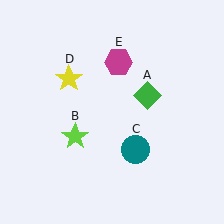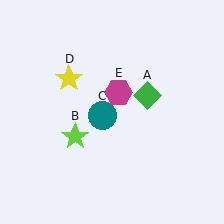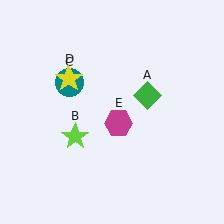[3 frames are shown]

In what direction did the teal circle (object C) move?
The teal circle (object C) moved up and to the left.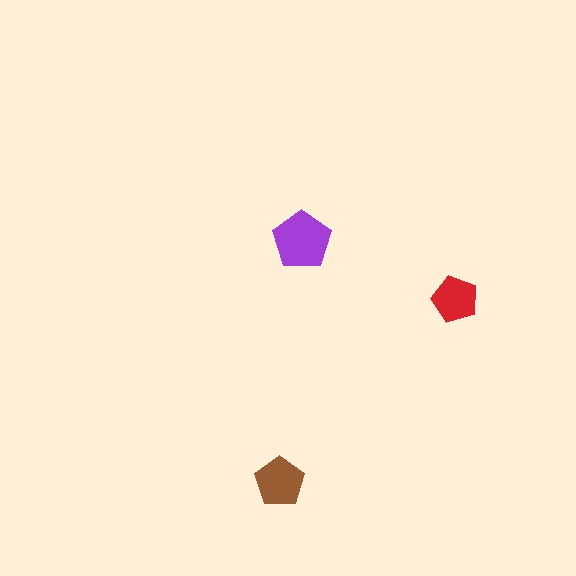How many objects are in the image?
There are 3 objects in the image.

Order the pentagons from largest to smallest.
the purple one, the brown one, the red one.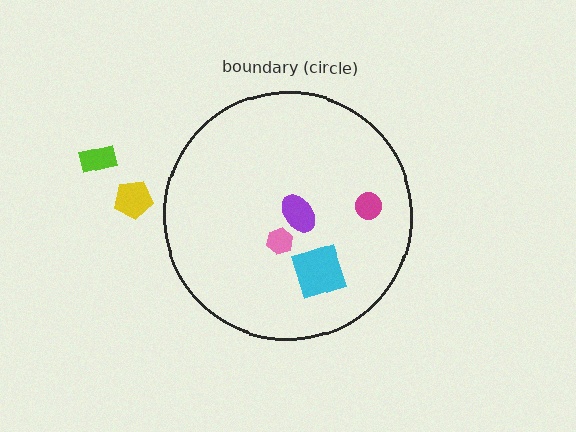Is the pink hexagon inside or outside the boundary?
Inside.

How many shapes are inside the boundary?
4 inside, 2 outside.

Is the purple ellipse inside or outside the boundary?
Inside.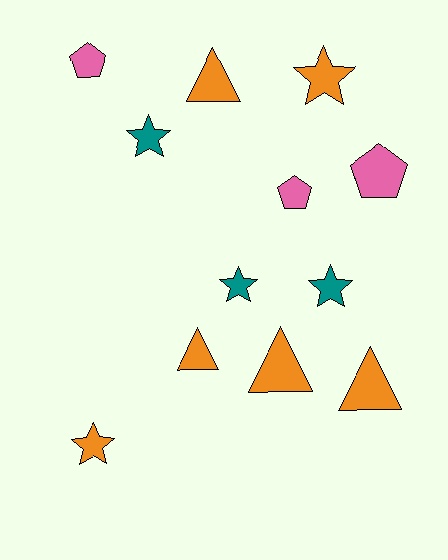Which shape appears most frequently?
Star, with 5 objects.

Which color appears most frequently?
Orange, with 6 objects.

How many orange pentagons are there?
There are no orange pentagons.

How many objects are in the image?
There are 12 objects.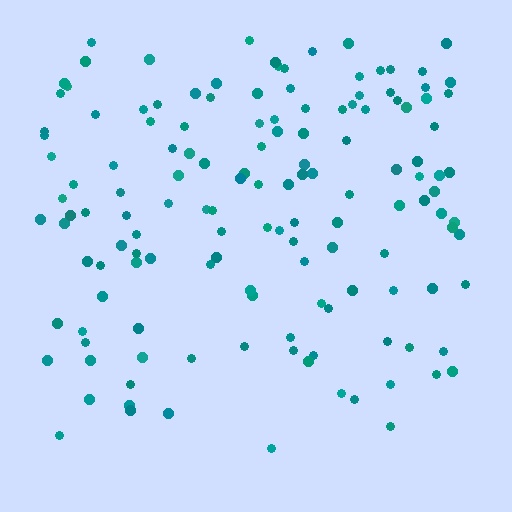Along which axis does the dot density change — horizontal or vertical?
Vertical.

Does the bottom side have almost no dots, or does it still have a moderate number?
Still a moderate number, just noticeably fewer than the top.